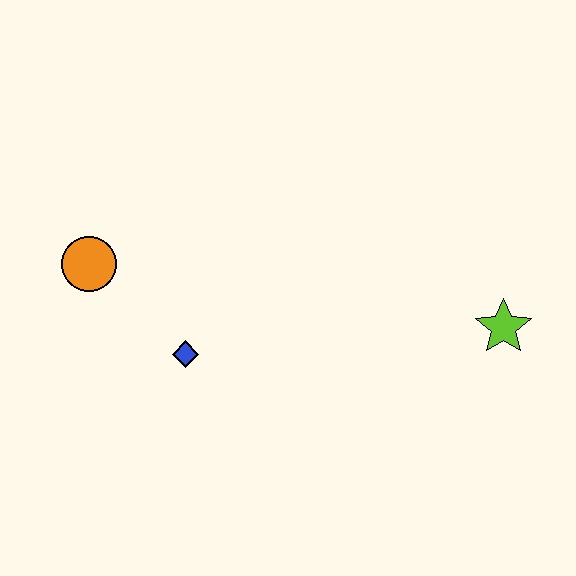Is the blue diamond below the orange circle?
Yes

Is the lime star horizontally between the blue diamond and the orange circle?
No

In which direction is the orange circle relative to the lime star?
The orange circle is to the left of the lime star.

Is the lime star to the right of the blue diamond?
Yes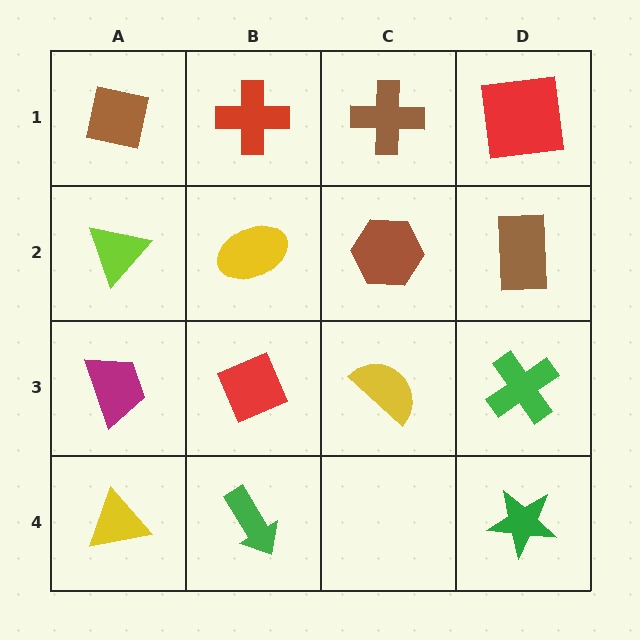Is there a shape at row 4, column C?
No, that cell is empty.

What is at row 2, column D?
A brown rectangle.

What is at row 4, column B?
A green arrow.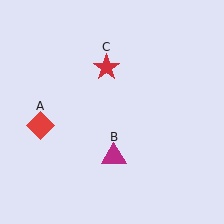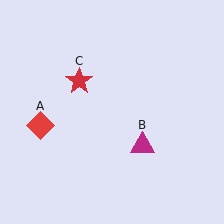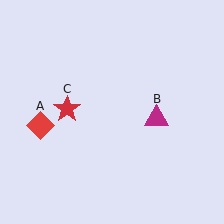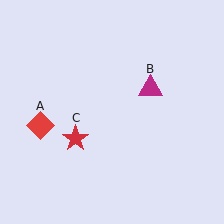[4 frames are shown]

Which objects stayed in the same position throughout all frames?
Red diamond (object A) remained stationary.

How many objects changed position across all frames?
2 objects changed position: magenta triangle (object B), red star (object C).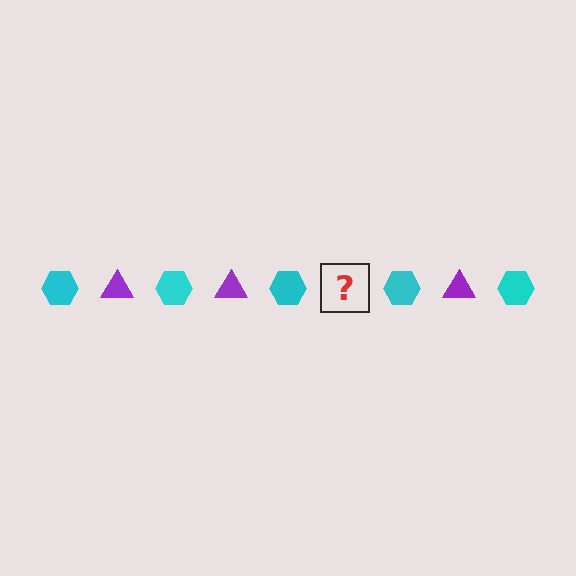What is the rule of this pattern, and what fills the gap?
The rule is that the pattern alternates between cyan hexagon and purple triangle. The gap should be filled with a purple triangle.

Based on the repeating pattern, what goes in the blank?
The blank should be a purple triangle.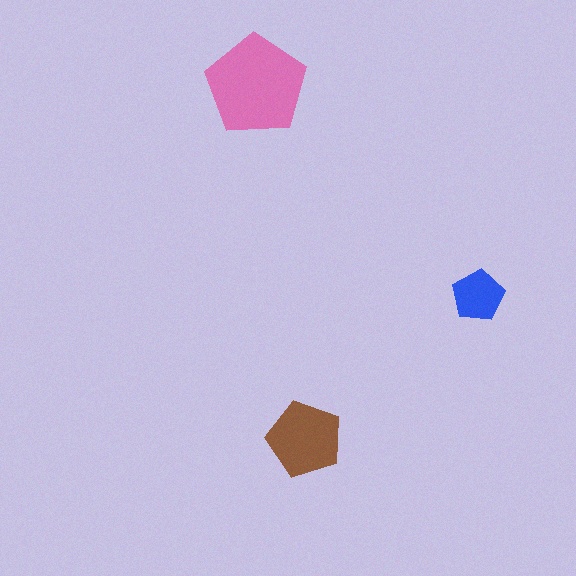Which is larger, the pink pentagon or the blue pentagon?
The pink one.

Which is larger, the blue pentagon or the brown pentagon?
The brown one.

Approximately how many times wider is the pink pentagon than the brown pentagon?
About 1.5 times wider.